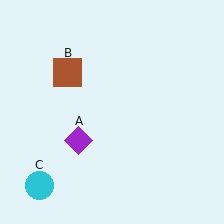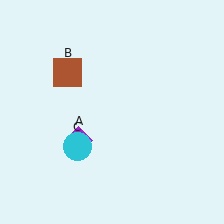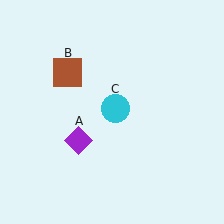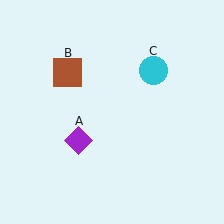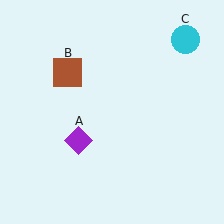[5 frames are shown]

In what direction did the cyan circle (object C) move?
The cyan circle (object C) moved up and to the right.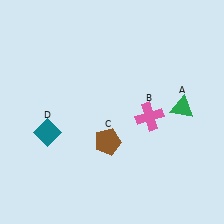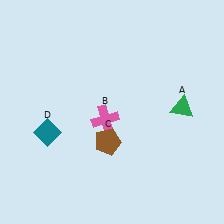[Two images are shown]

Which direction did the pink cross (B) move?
The pink cross (B) moved left.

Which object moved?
The pink cross (B) moved left.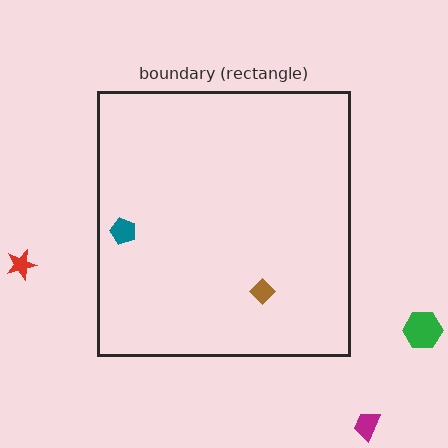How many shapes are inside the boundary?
2 inside, 3 outside.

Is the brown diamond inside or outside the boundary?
Inside.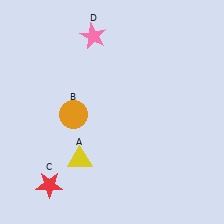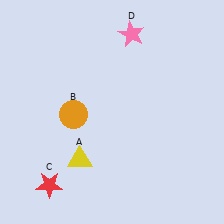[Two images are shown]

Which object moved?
The pink star (D) moved right.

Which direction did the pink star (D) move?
The pink star (D) moved right.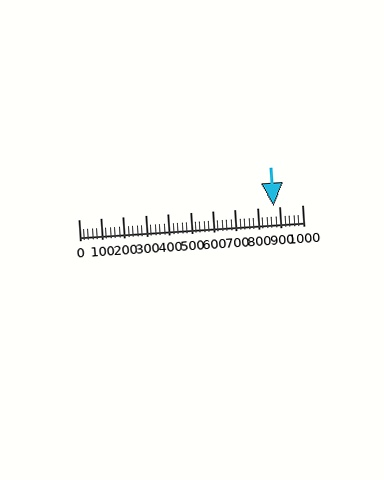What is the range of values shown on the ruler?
The ruler shows values from 0 to 1000.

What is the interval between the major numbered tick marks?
The major tick marks are spaced 100 units apart.